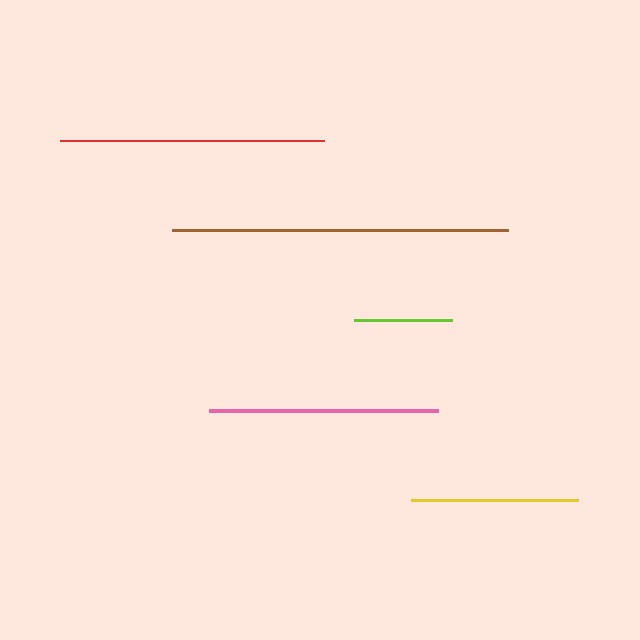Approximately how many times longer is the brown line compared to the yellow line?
The brown line is approximately 2.0 times the length of the yellow line.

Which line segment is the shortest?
The lime line is the shortest at approximately 98 pixels.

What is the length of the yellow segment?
The yellow segment is approximately 167 pixels long.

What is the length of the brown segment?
The brown segment is approximately 336 pixels long.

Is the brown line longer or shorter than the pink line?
The brown line is longer than the pink line.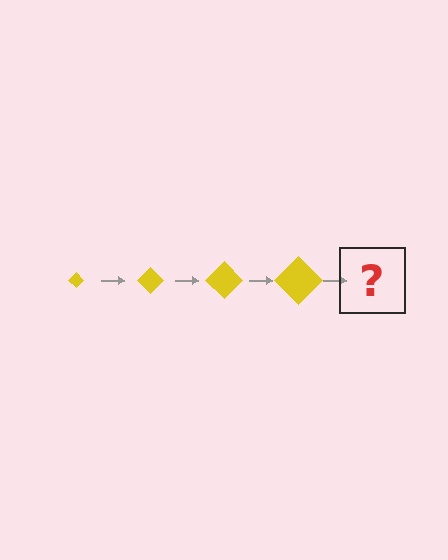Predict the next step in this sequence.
The next step is a yellow diamond, larger than the previous one.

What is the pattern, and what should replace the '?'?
The pattern is that the diamond gets progressively larger each step. The '?' should be a yellow diamond, larger than the previous one.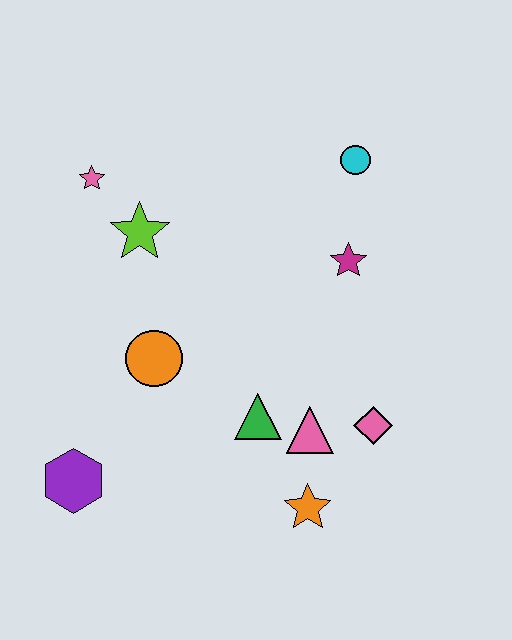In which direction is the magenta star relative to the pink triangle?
The magenta star is above the pink triangle.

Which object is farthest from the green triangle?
The pink star is farthest from the green triangle.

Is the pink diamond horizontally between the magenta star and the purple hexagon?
No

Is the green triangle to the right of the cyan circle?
No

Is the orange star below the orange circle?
Yes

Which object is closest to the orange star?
The pink triangle is closest to the orange star.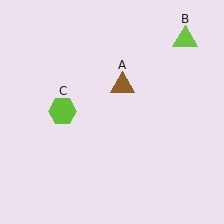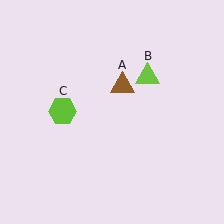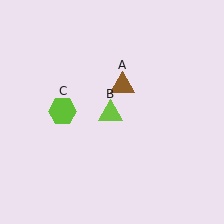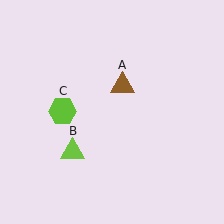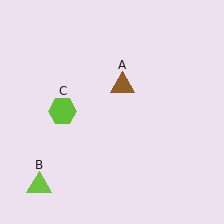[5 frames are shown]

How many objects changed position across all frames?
1 object changed position: lime triangle (object B).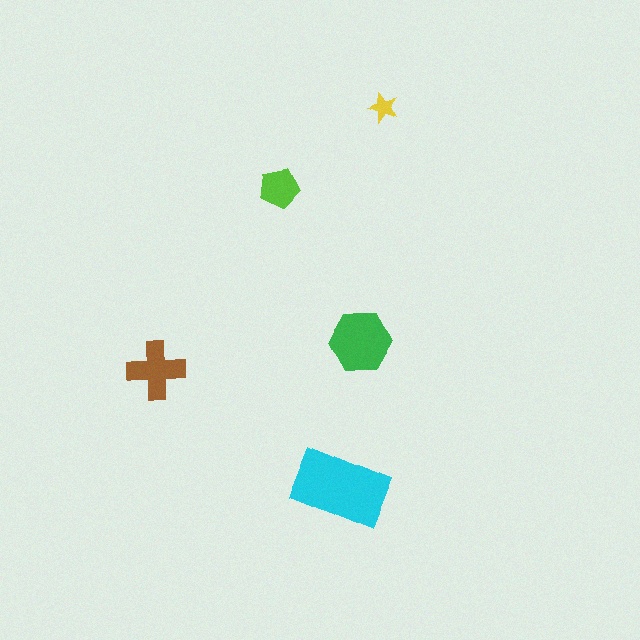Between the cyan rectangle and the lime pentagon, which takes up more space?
The cyan rectangle.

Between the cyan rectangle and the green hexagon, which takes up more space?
The cyan rectangle.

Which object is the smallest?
The yellow star.